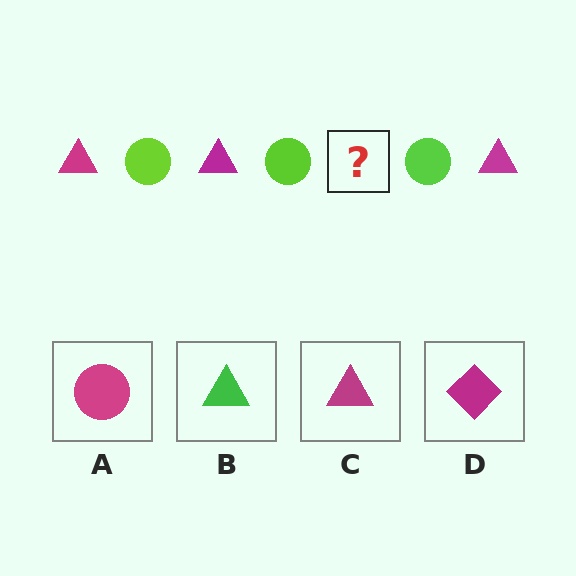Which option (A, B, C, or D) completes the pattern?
C.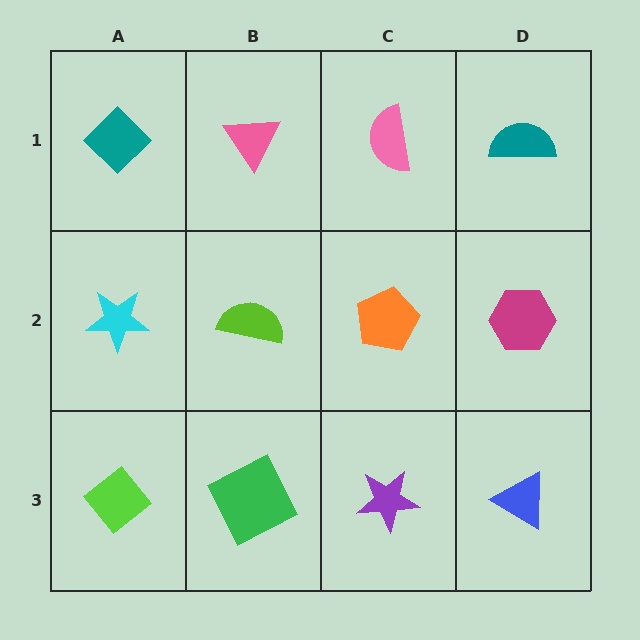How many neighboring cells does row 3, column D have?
2.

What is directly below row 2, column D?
A blue triangle.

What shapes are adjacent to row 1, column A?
A cyan star (row 2, column A), a pink triangle (row 1, column B).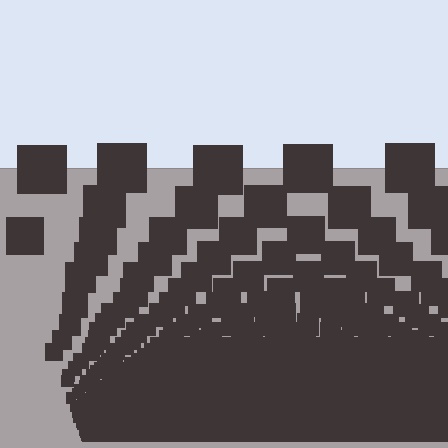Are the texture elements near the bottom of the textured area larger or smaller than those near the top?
Smaller. The gradient is inverted — elements near the bottom are smaller and denser.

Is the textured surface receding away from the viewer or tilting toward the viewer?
The surface appears to tilt toward the viewer. Texture elements get larger and sparser toward the top.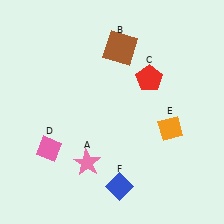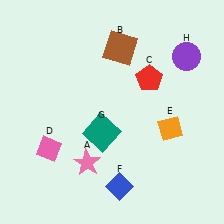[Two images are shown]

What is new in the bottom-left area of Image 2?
A teal square (G) was added in the bottom-left area of Image 2.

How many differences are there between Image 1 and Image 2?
There are 2 differences between the two images.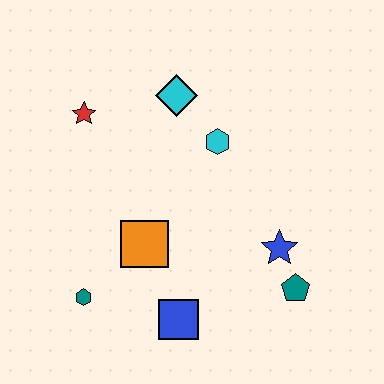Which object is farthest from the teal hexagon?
The cyan diamond is farthest from the teal hexagon.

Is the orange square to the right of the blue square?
No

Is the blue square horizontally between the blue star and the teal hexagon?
Yes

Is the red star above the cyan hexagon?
Yes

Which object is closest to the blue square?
The orange square is closest to the blue square.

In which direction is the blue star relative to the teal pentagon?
The blue star is above the teal pentagon.